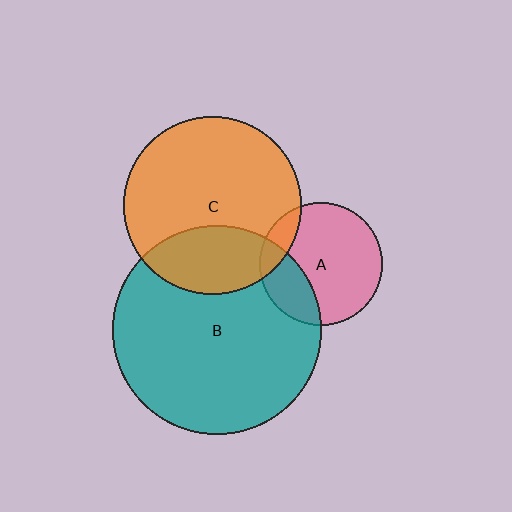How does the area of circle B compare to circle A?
Approximately 2.9 times.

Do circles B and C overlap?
Yes.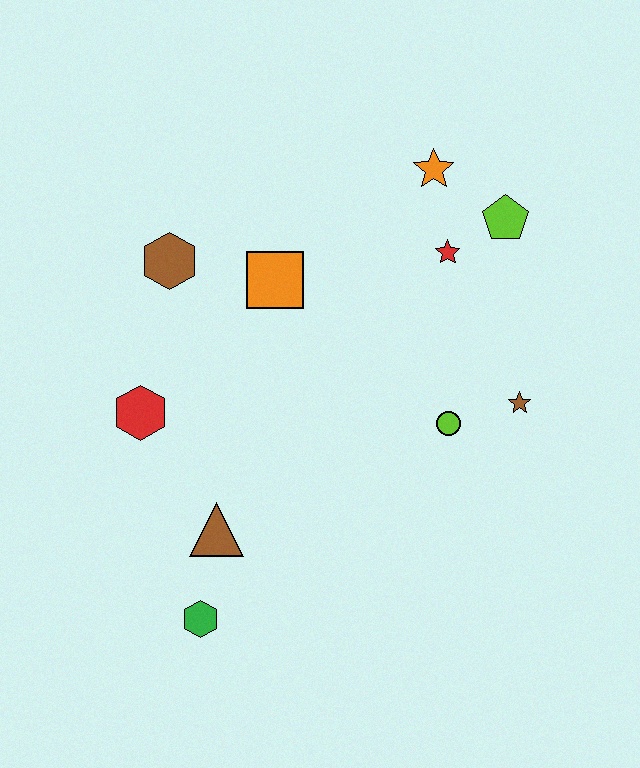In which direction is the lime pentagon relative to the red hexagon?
The lime pentagon is to the right of the red hexagon.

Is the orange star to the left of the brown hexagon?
No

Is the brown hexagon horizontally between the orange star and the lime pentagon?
No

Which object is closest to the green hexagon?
The brown triangle is closest to the green hexagon.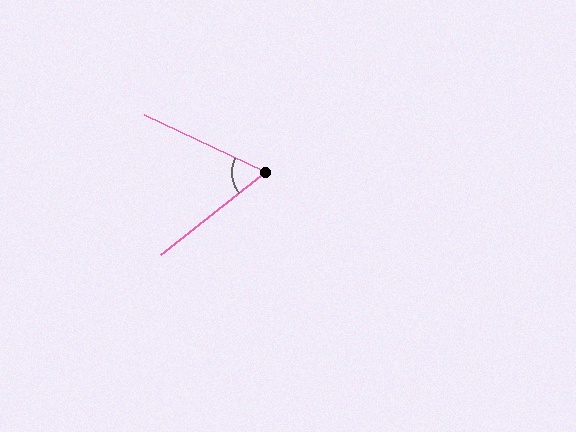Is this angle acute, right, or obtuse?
It is acute.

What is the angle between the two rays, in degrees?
Approximately 64 degrees.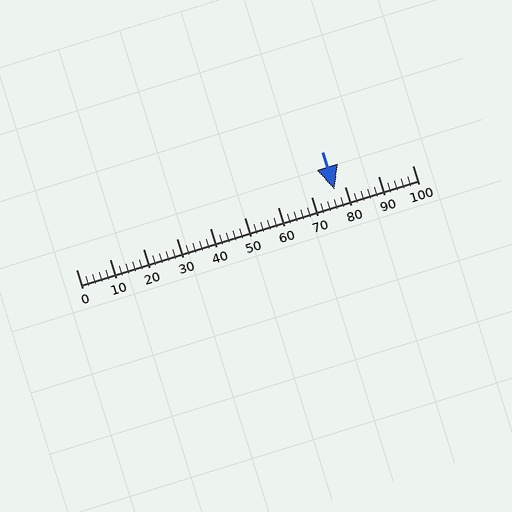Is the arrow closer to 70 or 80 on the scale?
The arrow is closer to 80.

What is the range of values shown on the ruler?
The ruler shows values from 0 to 100.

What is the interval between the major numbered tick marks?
The major tick marks are spaced 10 units apart.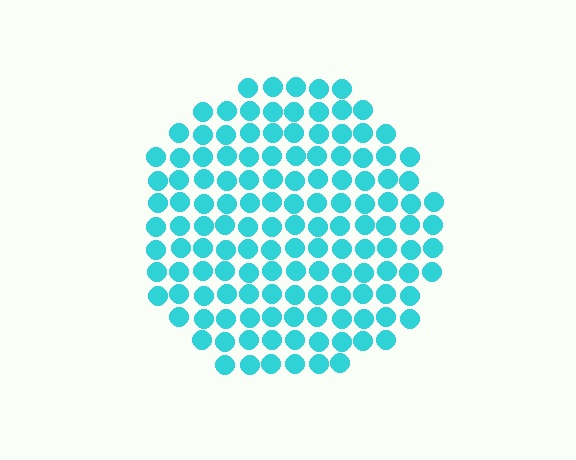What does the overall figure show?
The overall figure shows a circle.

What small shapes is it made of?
It is made of small circles.